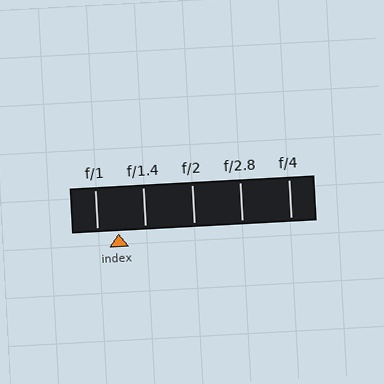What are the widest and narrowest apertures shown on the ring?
The widest aperture shown is f/1 and the narrowest is f/4.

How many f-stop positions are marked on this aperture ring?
There are 5 f-stop positions marked.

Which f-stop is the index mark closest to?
The index mark is closest to f/1.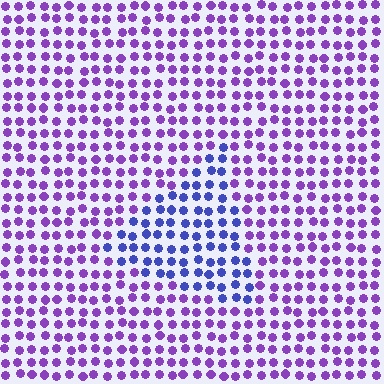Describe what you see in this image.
The image is filled with small purple elements in a uniform arrangement. A triangle-shaped region is visible where the elements are tinted to a slightly different hue, forming a subtle color boundary.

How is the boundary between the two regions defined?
The boundary is defined purely by a slight shift in hue (about 41 degrees). Spacing, size, and orientation are identical on both sides.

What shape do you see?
I see a triangle.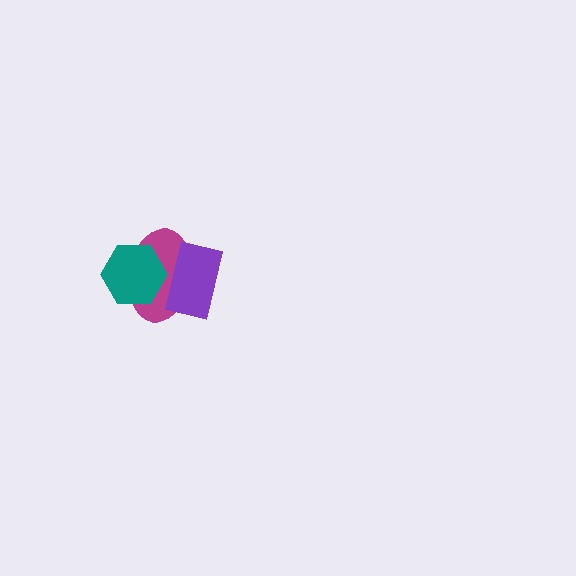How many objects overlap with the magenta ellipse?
2 objects overlap with the magenta ellipse.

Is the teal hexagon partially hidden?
No, no other shape covers it.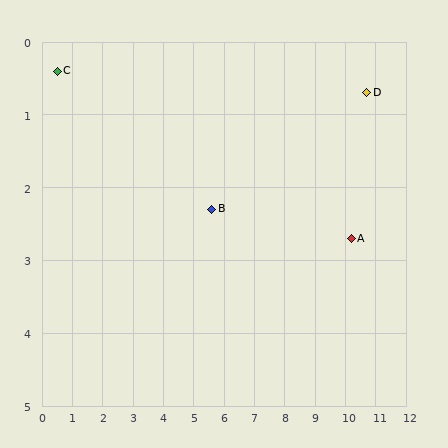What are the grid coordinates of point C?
Point C is at approximately (0.5, 0.4).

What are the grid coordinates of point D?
Point D is at approximately (10.7, 0.7).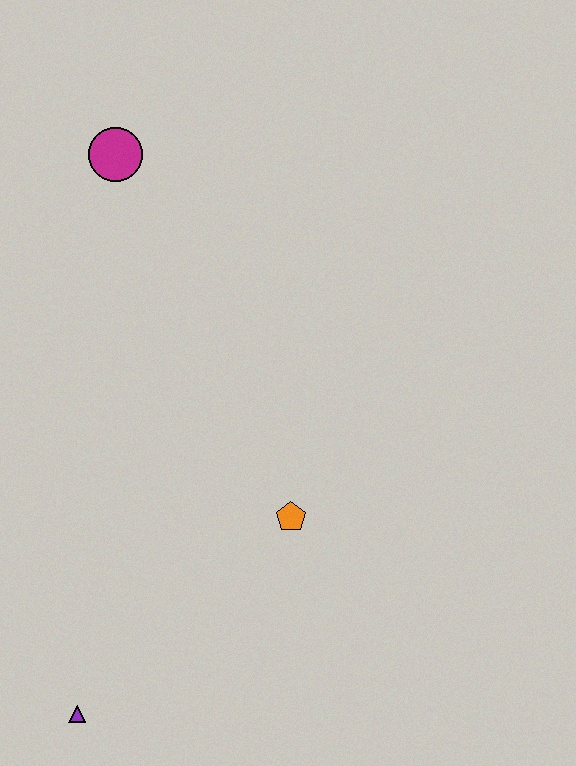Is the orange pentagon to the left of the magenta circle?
No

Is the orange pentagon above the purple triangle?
Yes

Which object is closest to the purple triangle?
The orange pentagon is closest to the purple triangle.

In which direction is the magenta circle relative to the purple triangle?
The magenta circle is above the purple triangle.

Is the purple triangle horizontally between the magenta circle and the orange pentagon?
No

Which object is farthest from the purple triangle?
The magenta circle is farthest from the purple triangle.